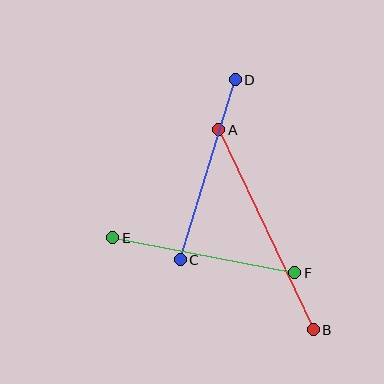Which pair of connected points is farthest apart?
Points A and B are farthest apart.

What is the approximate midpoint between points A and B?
The midpoint is at approximately (266, 230) pixels.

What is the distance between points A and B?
The distance is approximately 221 pixels.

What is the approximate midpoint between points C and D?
The midpoint is at approximately (208, 170) pixels.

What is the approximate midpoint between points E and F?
The midpoint is at approximately (204, 255) pixels.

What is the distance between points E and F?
The distance is approximately 185 pixels.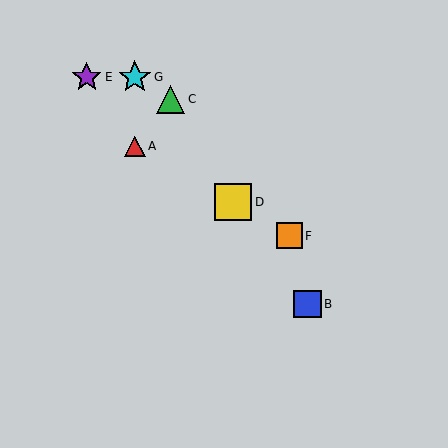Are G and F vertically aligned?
No, G is at x≈135 and F is at x≈289.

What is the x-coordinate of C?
Object C is at x≈171.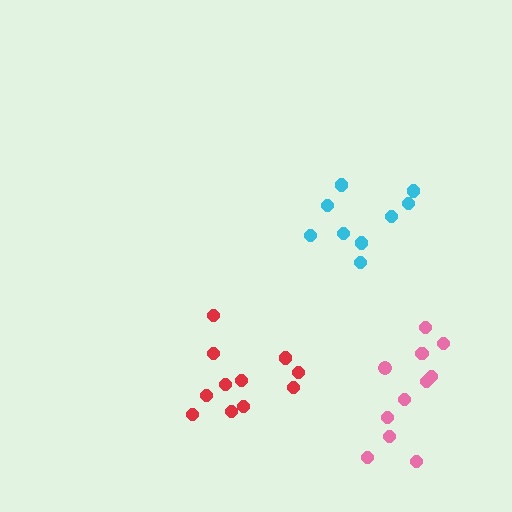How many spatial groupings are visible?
There are 3 spatial groupings.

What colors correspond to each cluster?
The clusters are colored: red, cyan, pink.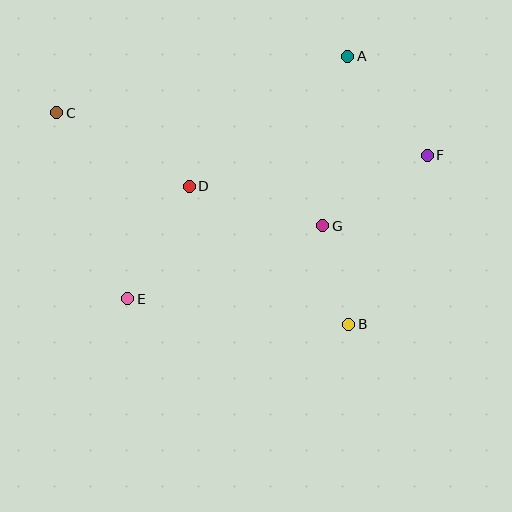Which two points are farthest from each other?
Points C and F are farthest from each other.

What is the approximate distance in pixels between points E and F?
The distance between E and F is approximately 332 pixels.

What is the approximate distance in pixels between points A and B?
The distance between A and B is approximately 268 pixels.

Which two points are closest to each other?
Points B and G are closest to each other.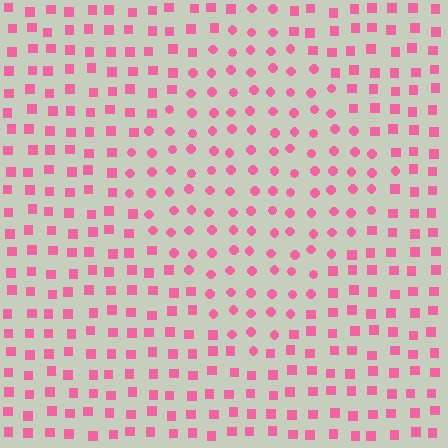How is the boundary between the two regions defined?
The boundary is defined by a change in element shape: circles inside vs. squares outside. All elements share the same color and spacing.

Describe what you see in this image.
The image is filled with small pink elements arranged in a uniform grid. A diamond-shaped region contains circles, while the surrounding area contains squares. The boundary is defined purely by the change in element shape.